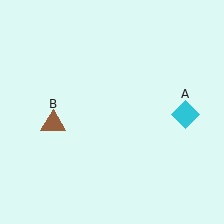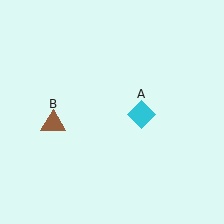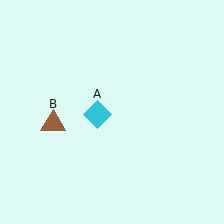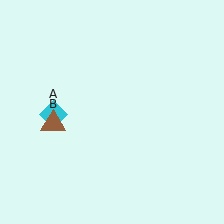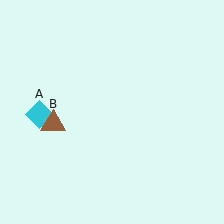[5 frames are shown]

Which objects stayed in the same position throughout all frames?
Brown triangle (object B) remained stationary.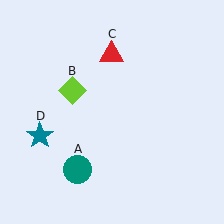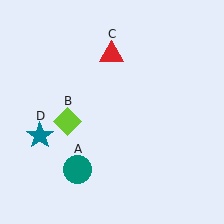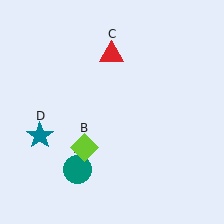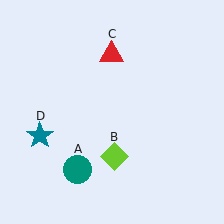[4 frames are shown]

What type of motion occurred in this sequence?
The lime diamond (object B) rotated counterclockwise around the center of the scene.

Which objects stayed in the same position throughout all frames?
Teal circle (object A) and red triangle (object C) and teal star (object D) remained stationary.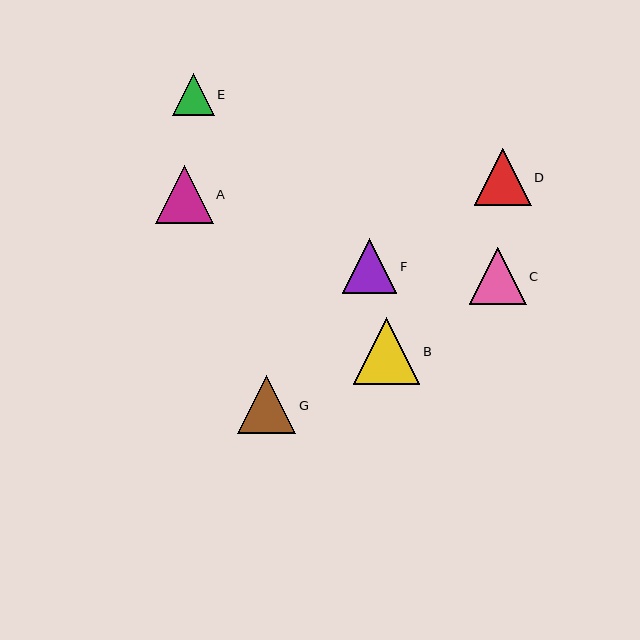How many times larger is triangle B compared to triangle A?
Triangle B is approximately 1.1 times the size of triangle A.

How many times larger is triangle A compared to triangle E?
Triangle A is approximately 1.4 times the size of triangle E.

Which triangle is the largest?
Triangle B is the largest with a size of approximately 67 pixels.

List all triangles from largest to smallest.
From largest to smallest: B, G, A, D, C, F, E.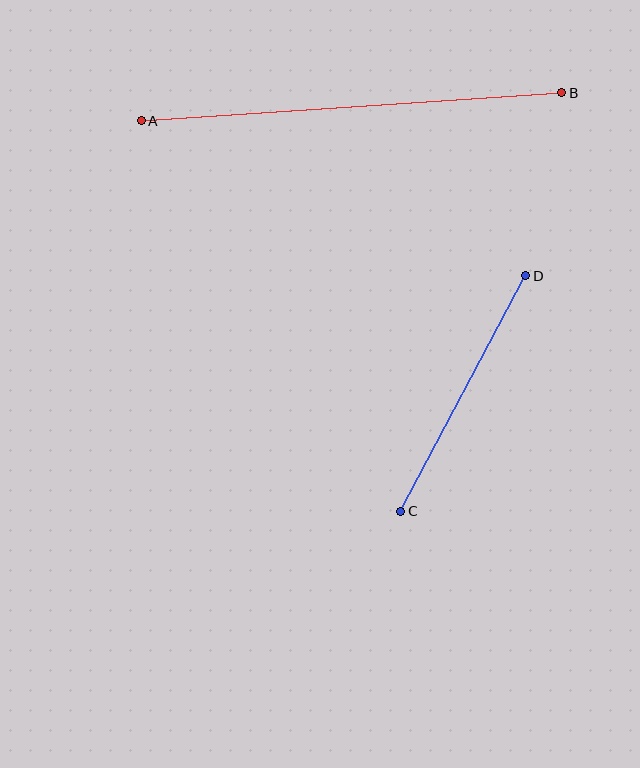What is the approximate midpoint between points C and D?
The midpoint is at approximately (463, 394) pixels.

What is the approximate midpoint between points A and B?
The midpoint is at approximately (351, 107) pixels.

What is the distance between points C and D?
The distance is approximately 266 pixels.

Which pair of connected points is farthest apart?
Points A and B are farthest apart.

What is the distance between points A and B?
The distance is approximately 422 pixels.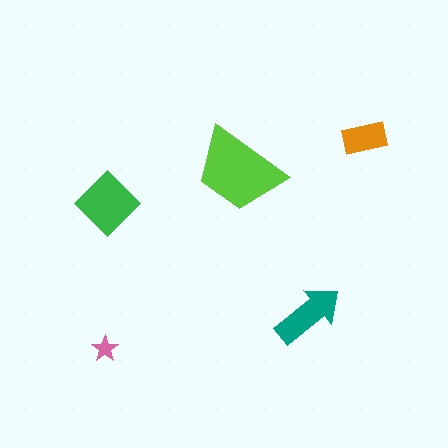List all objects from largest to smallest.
The lime trapezoid, the green diamond, the teal arrow, the orange rectangle, the pink star.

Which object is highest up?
The orange rectangle is topmost.